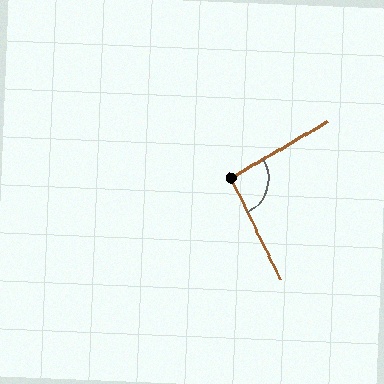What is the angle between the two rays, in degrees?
Approximately 94 degrees.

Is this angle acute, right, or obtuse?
It is approximately a right angle.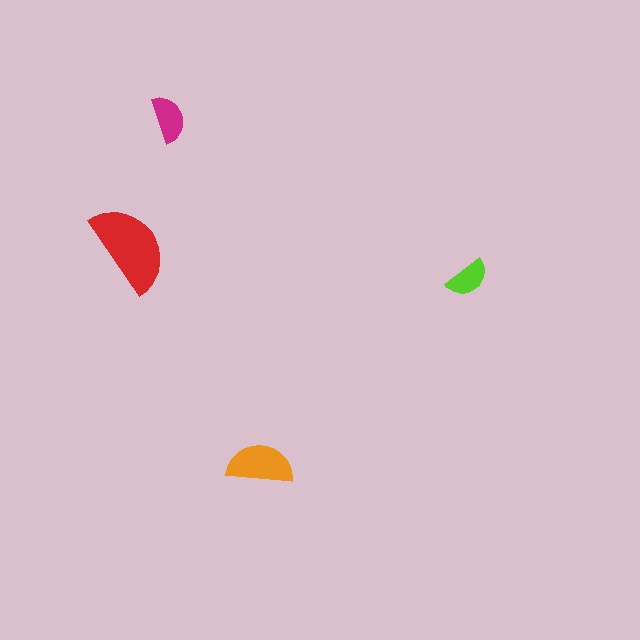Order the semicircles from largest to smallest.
the red one, the orange one, the magenta one, the lime one.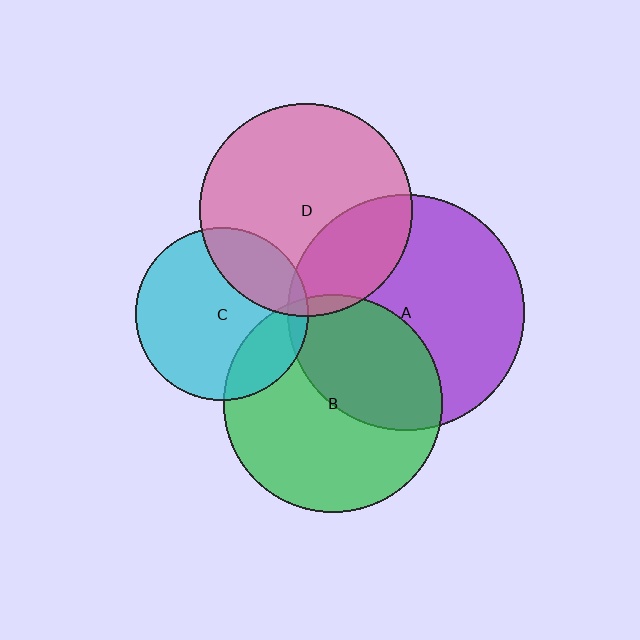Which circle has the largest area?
Circle A (purple).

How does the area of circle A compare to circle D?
Approximately 1.2 times.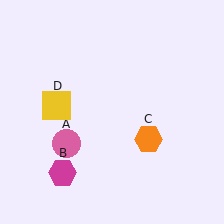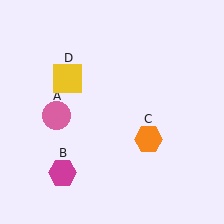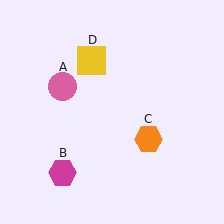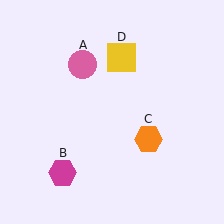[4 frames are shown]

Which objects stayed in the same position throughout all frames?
Magenta hexagon (object B) and orange hexagon (object C) remained stationary.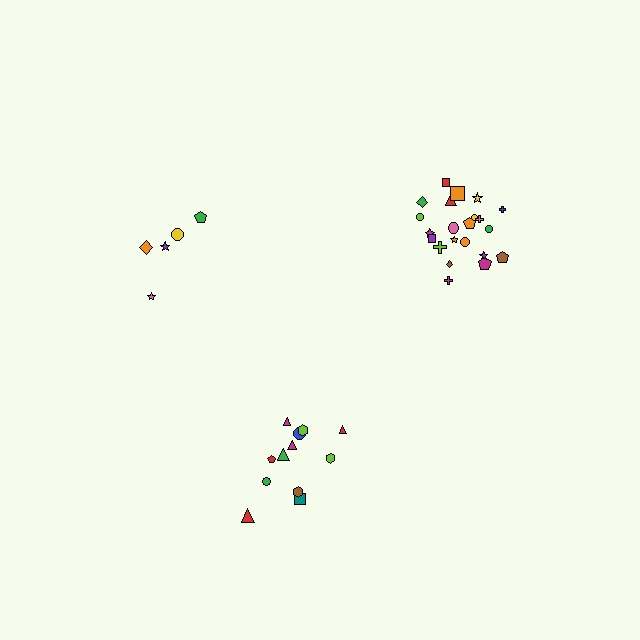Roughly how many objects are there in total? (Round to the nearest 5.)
Roughly 40 objects in total.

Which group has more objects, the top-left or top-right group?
The top-right group.